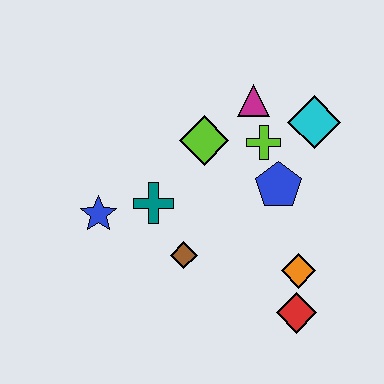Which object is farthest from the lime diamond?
The red diamond is farthest from the lime diamond.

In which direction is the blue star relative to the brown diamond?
The blue star is to the left of the brown diamond.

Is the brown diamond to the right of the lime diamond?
No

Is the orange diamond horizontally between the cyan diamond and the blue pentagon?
Yes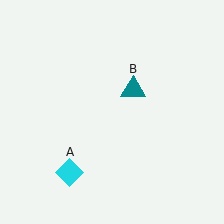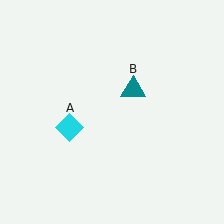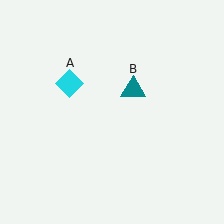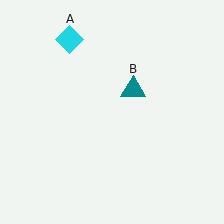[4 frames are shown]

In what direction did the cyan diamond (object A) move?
The cyan diamond (object A) moved up.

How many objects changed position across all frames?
1 object changed position: cyan diamond (object A).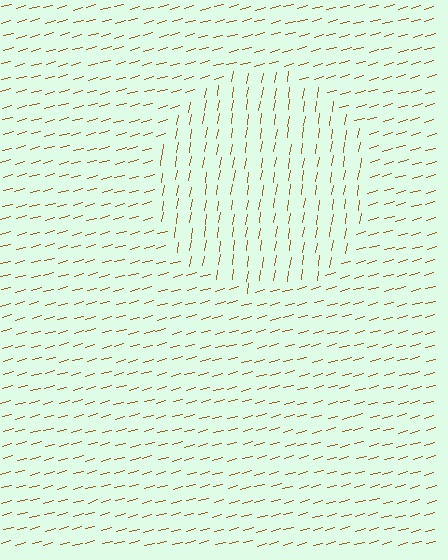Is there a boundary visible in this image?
Yes, there is a texture boundary formed by a change in line orientation.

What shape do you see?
I see a circle.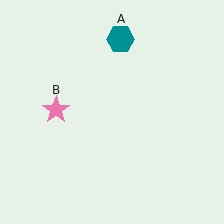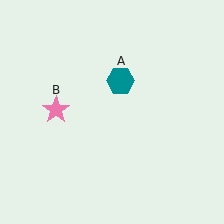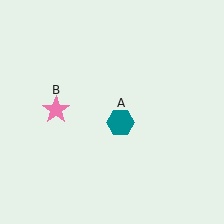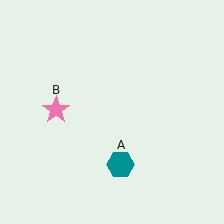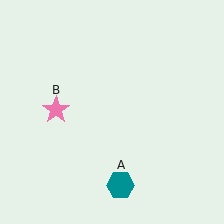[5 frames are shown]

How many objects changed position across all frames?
1 object changed position: teal hexagon (object A).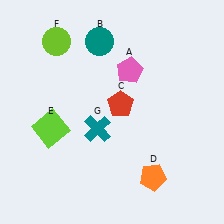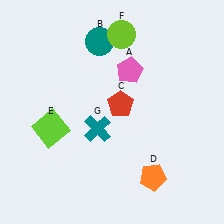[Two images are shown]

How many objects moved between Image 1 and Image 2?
1 object moved between the two images.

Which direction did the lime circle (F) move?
The lime circle (F) moved right.